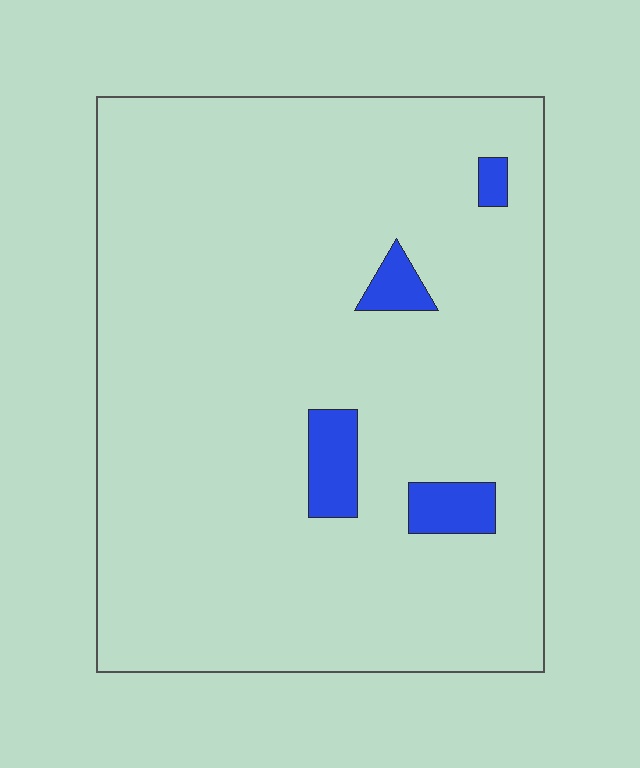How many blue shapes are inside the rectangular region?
4.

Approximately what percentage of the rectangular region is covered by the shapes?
Approximately 5%.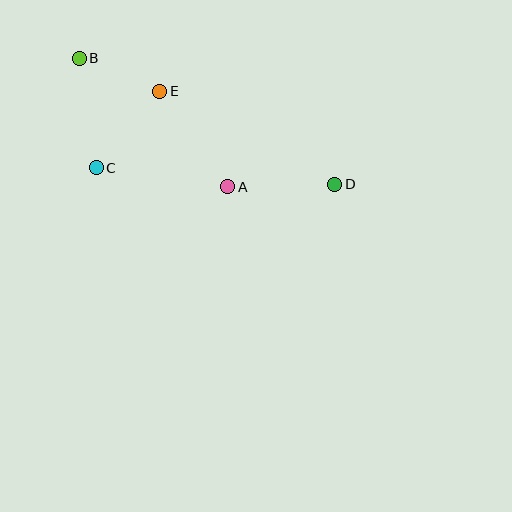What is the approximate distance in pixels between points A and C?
The distance between A and C is approximately 133 pixels.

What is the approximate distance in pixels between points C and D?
The distance between C and D is approximately 239 pixels.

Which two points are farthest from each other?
Points B and D are farthest from each other.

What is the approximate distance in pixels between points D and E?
The distance between D and E is approximately 198 pixels.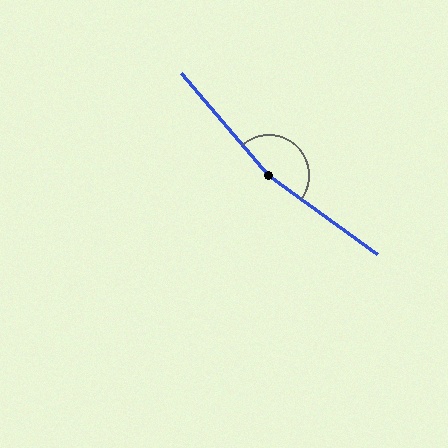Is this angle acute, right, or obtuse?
It is obtuse.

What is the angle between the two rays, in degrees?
Approximately 167 degrees.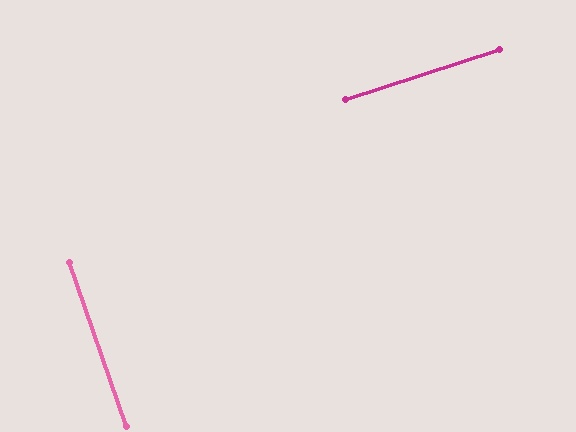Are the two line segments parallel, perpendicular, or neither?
Perpendicular — they meet at approximately 89°.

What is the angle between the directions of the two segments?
Approximately 89 degrees.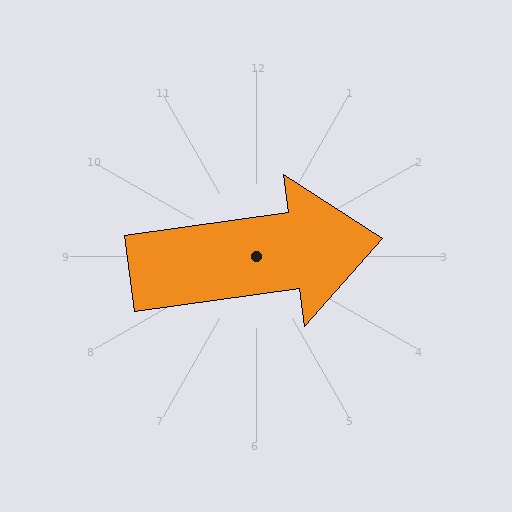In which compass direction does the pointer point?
East.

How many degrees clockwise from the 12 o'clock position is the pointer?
Approximately 82 degrees.